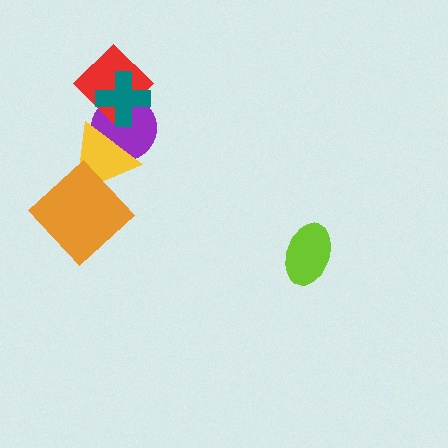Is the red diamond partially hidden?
Yes, it is partially covered by another shape.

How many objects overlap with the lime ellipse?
0 objects overlap with the lime ellipse.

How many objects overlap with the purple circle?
3 objects overlap with the purple circle.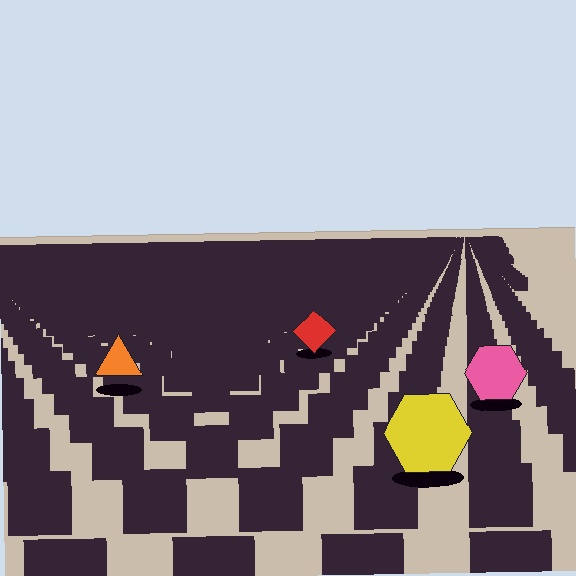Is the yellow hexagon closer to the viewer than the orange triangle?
Yes. The yellow hexagon is closer — you can tell from the texture gradient: the ground texture is coarser near it.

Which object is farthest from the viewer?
The red diamond is farthest from the viewer. It appears smaller and the ground texture around it is denser.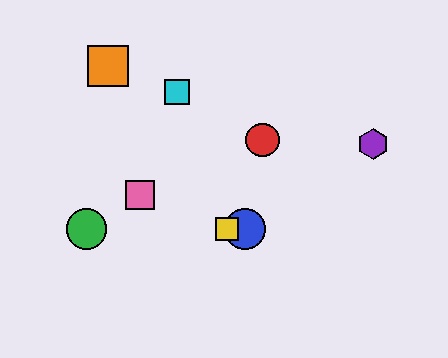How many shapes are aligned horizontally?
3 shapes (the blue circle, the green circle, the yellow square) are aligned horizontally.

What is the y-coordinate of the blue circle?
The blue circle is at y≈229.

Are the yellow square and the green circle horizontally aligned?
Yes, both are at y≈229.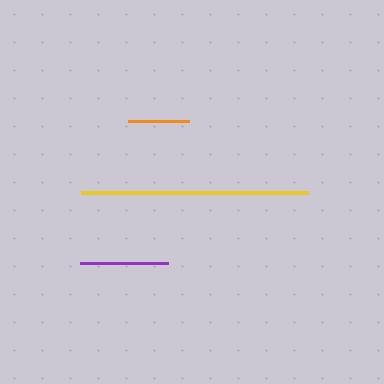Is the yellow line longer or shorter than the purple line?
The yellow line is longer than the purple line.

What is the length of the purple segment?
The purple segment is approximately 88 pixels long.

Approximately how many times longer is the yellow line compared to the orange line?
The yellow line is approximately 3.7 times the length of the orange line.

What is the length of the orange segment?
The orange segment is approximately 61 pixels long.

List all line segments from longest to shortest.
From longest to shortest: yellow, purple, orange.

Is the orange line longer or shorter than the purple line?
The purple line is longer than the orange line.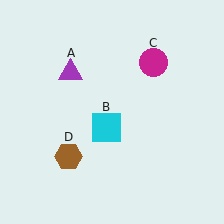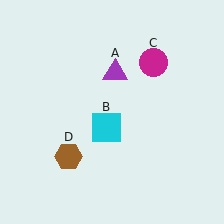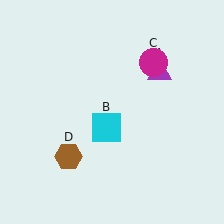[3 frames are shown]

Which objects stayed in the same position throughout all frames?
Cyan square (object B) and magenta circle (object C) and brown hexagon (object D) remained stationary.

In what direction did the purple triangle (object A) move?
The purple triangle (object A) moved right.